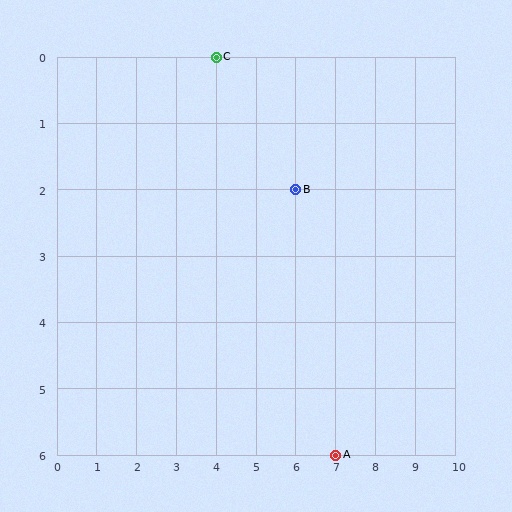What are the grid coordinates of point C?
Point C is at grid coordinates (4, 0).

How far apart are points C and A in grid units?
Points C and A are 3 columns and 6 rows apart (about 6.7 grid units diagonally).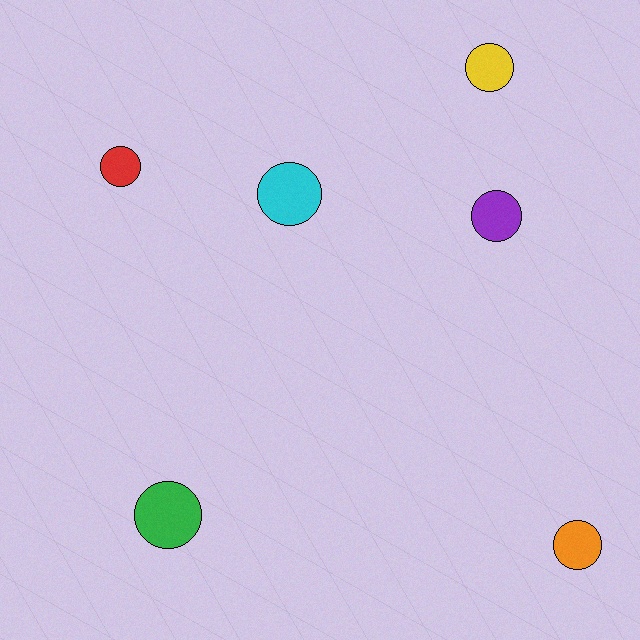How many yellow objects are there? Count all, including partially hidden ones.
There is 1 yellow object.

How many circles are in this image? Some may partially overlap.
There are 6 circles.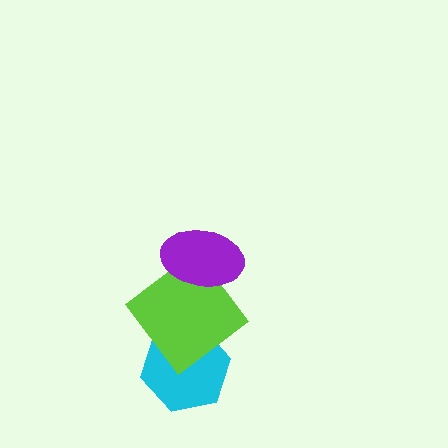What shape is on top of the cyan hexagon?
The lime diamond is on top of the cyan hexagon.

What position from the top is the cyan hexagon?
The cyan hexagon is 3rd from the top.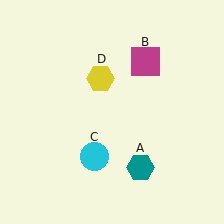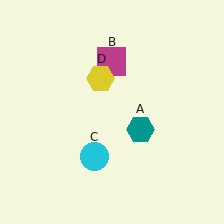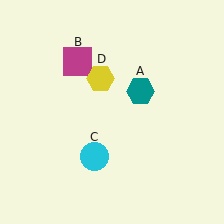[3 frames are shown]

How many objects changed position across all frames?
2 objects changed position: teal hexagon (object A), magenta square (object B).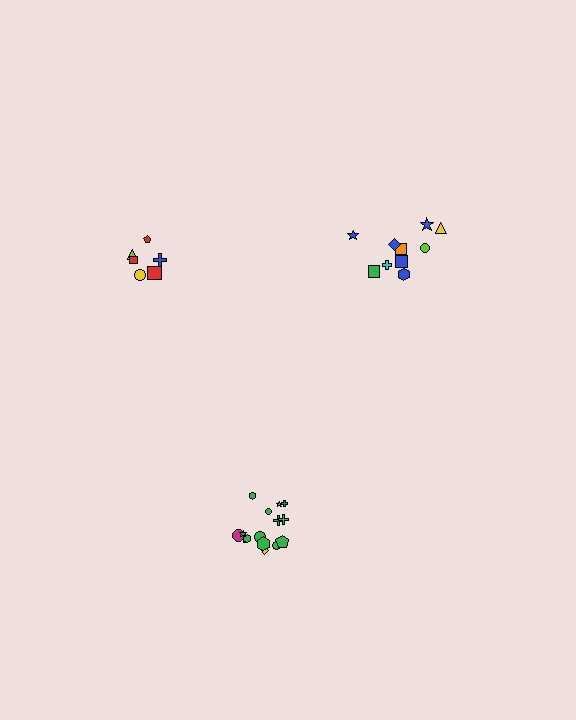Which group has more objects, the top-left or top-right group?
The top-right group.